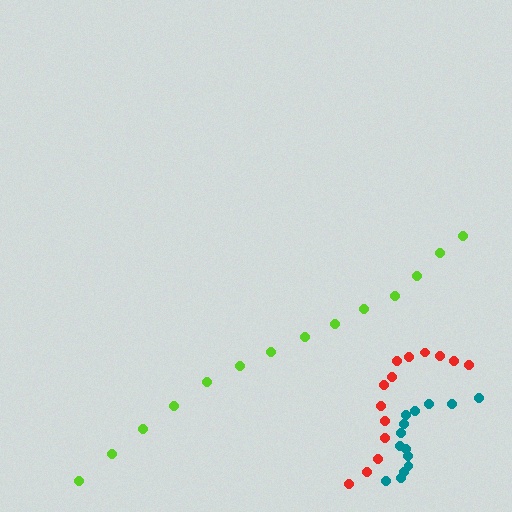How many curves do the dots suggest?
There are 3 distinct paths.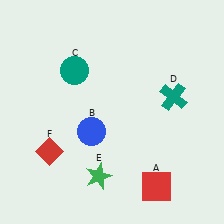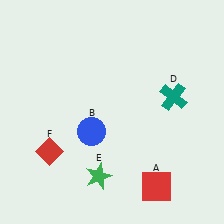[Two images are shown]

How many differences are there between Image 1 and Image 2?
There is 1 difference between the two images.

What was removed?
The teal circle (C) was removed in Image 2.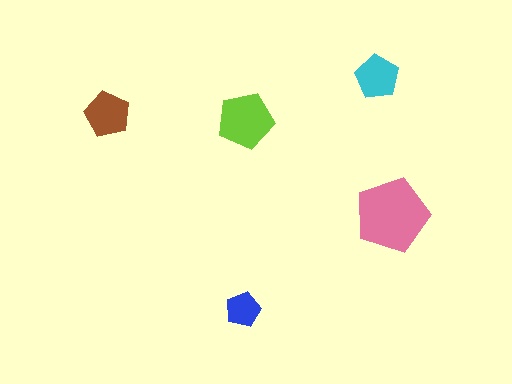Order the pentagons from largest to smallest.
the pink one, the lime one, the brown one, the cyan one, the blue one.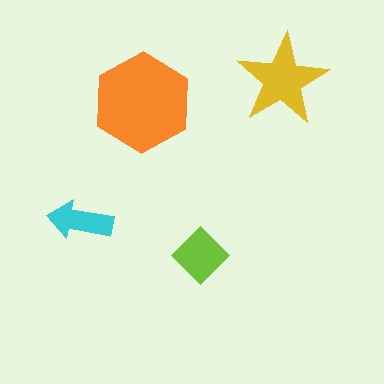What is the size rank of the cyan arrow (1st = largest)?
4th.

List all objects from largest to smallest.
The orange hexagon, the yellow star, the lime diamond, the cyan arrow.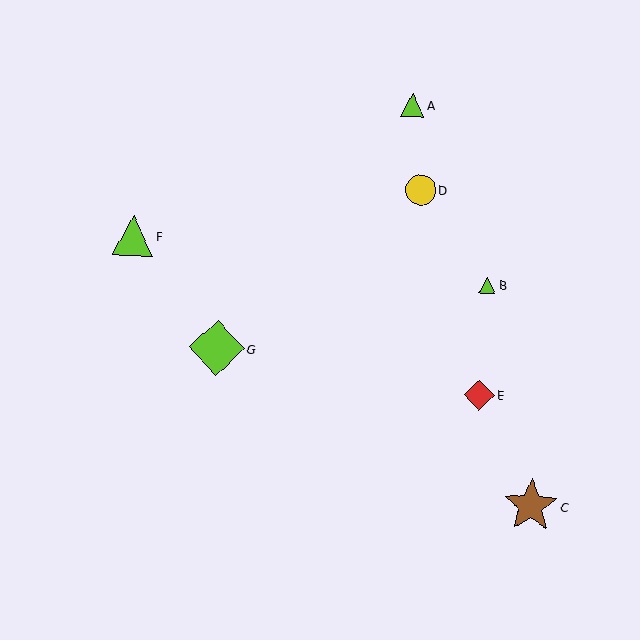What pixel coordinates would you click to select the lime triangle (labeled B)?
Click at (487, 285) to select the lime triangle B.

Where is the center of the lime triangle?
The center of the lime triangle is at (412, 105).